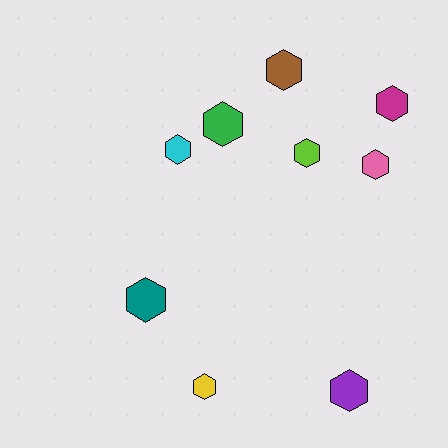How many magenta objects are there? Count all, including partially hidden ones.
There is 1 magenta object.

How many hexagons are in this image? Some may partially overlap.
There are 9 hexagons.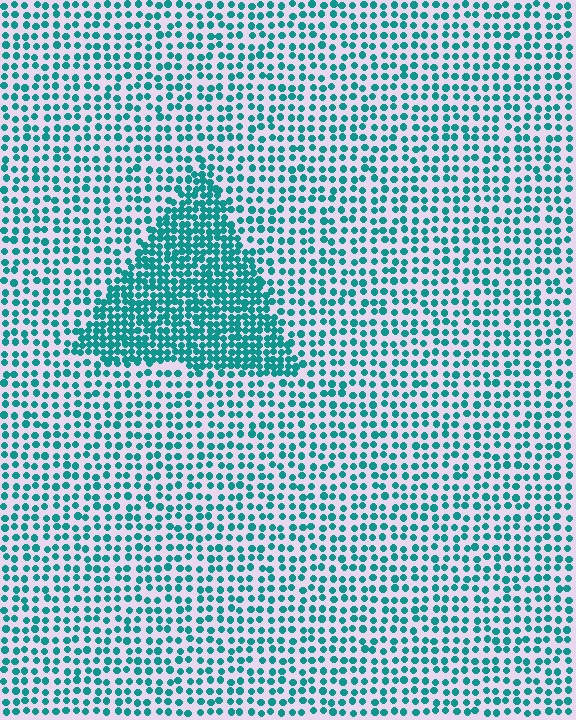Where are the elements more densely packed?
The elements are more densely packed inside the triangle boundary.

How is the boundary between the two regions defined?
The boundary is defined by a change in element density (approximately 2.1x ratio). All elements are the same color, size, and shape.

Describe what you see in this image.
The image contains small teal elements arranged at two different densities. A triangle-shaped region is visible where the elements are more densely packed than the surrounding area.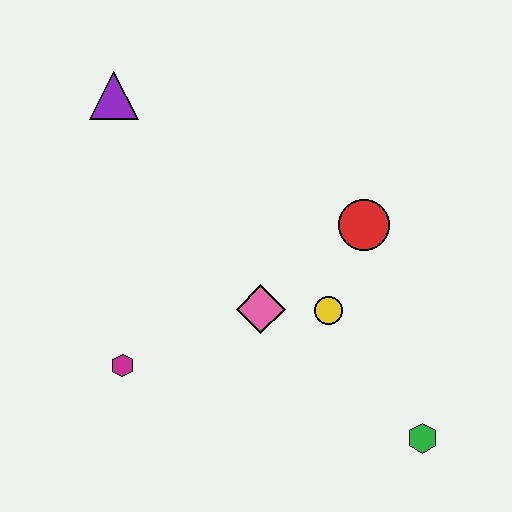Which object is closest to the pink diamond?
The yellow circle is closest to the pink diamond.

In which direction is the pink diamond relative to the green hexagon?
The pink diamond is to the left of the green hexagon.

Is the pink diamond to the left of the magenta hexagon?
No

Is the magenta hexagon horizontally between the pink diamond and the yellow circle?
No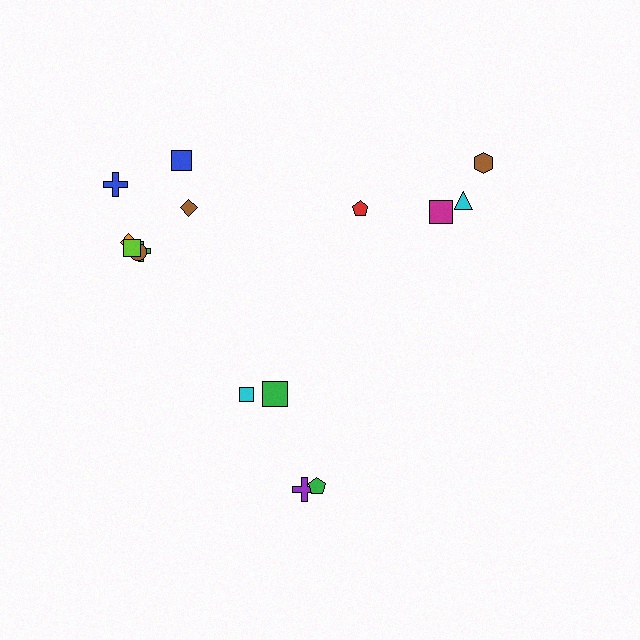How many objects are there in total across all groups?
There are 15 objects.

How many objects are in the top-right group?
There are 4 objects.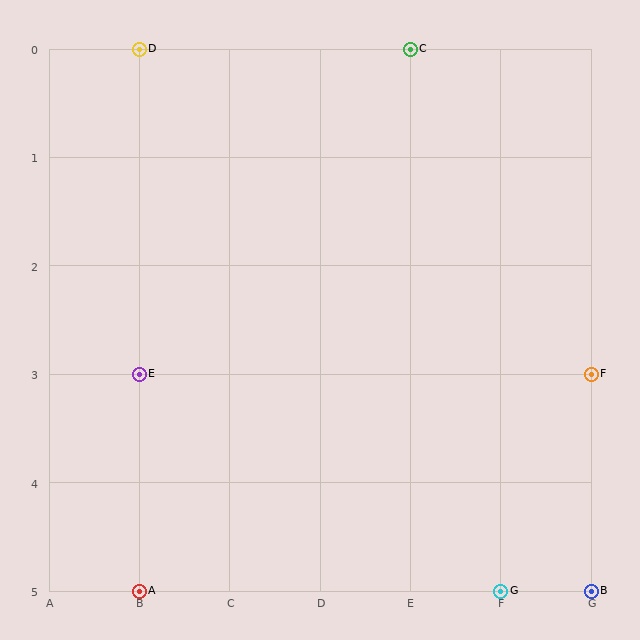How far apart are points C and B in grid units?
Points C and B are 2 columns and 5 rows apart (about 5.4 grid units diagonally).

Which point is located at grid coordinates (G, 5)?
Point B is at (G, 5).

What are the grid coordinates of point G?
Point G is at grid coordinates (F, 5).